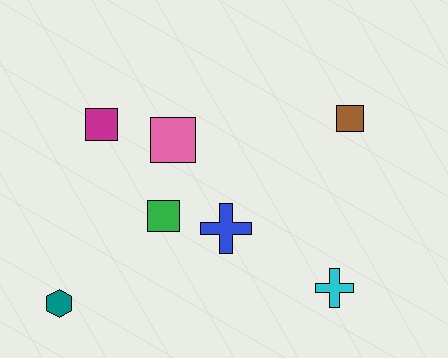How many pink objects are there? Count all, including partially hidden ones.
There is 1 pink object.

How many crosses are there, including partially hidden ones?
There are 2 crosses.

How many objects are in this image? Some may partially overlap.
There are 7 objects.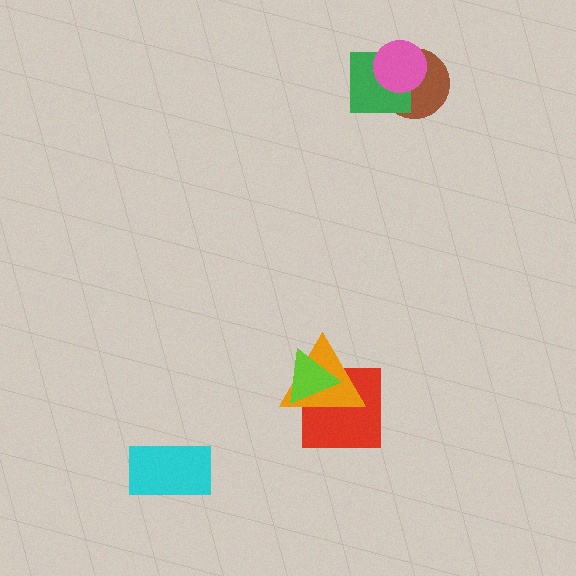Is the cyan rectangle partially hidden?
No, no other shape covers it.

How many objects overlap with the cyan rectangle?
0 objects overlap with the cyan rectangle.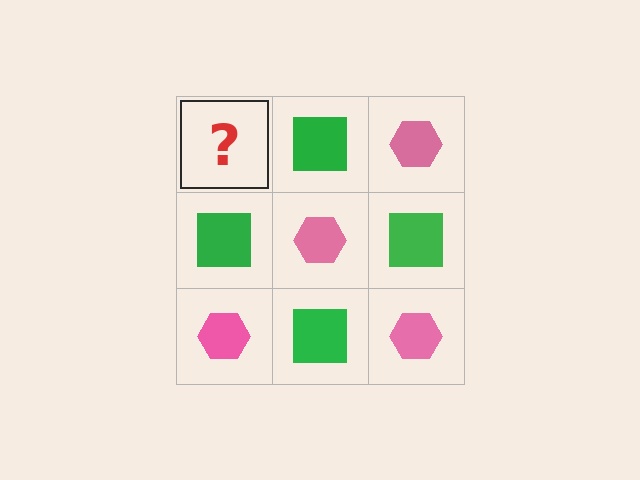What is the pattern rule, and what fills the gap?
The rule is that it alternates pink hexagon and green square in a checkerboard pattern. The gap should be filled with a pink hexagon.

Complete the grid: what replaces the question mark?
The question mark should be replaced with a pink hexagon.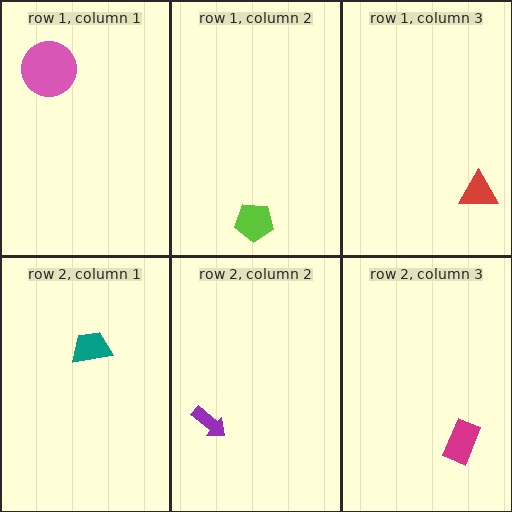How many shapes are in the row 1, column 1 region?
1.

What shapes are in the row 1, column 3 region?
The red triangle.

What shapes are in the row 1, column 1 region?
The pink circle.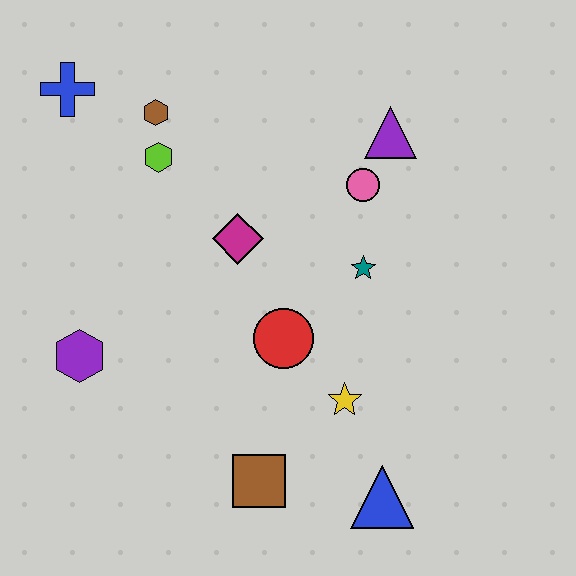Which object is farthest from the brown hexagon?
The blue triangle is farthest from the brown hexagon.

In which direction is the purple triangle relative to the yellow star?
The purple triangle is above the yellow star.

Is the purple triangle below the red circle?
No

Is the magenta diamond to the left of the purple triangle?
Yes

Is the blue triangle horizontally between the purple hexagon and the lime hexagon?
No